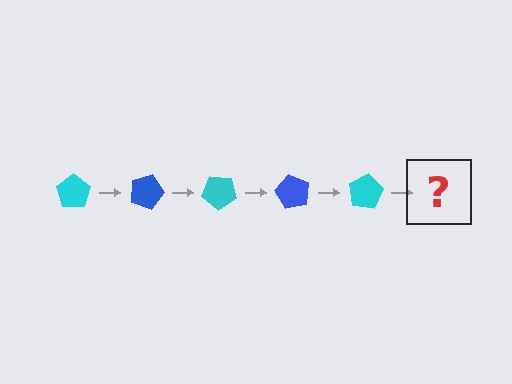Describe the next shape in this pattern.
It should be a blue pentagon, rotated 100 degrees from the start.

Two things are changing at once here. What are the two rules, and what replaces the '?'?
The two rules are that it rotates 20 degrees each step and the color cycles through cyan and blue. The '?' should be a blue pentagon, rotated 100 degrees from the start.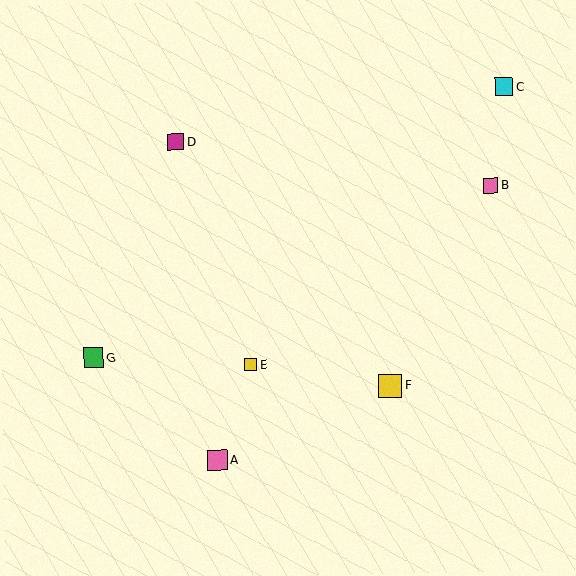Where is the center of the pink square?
The center of the pink square is at (491, 185).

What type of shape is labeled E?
Shape E is a yellow square.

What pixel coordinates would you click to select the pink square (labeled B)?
Click at (491, 185) to select the pink square B.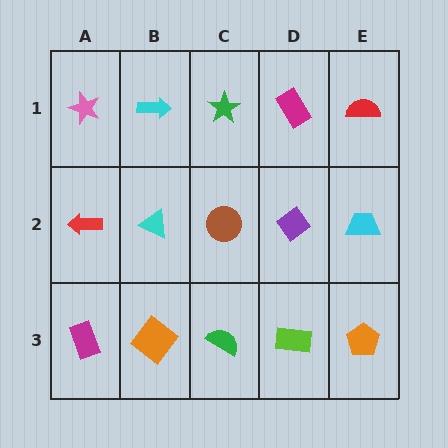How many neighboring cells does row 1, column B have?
3.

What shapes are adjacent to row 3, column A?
A red arrow (row 2, column A), an orange diamond (row 3, column B).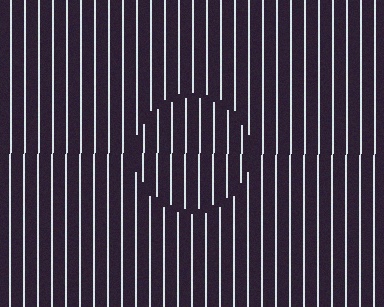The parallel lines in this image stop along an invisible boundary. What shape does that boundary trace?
An illusory circle. The interior of the shape contains the same grating, shifted by half a period — the contour is defined by the phase discontinuity where line-ends from the inner and outer gratings abut.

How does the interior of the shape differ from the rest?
The interior of the shape contains the same grating, shifted by half a period — the contour is defined by the phase discontinuity where line-ends from the inner and outer gratings abut.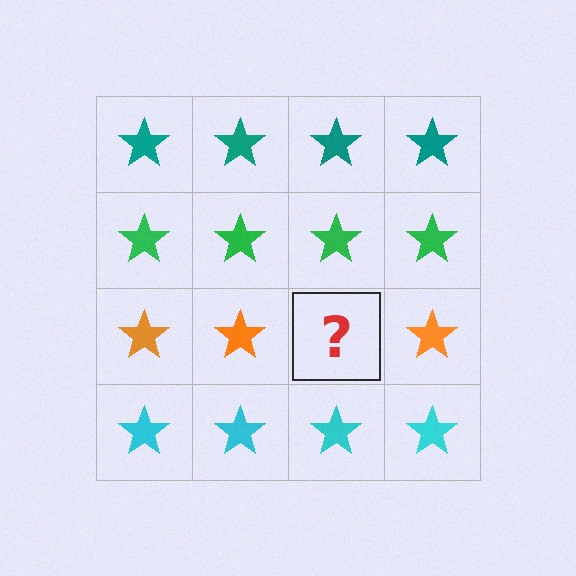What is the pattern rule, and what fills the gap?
The rule is that each row has a consistent color. The gap should be filled with an orange star.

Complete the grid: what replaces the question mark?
The question mark should be replaced with an orange star.